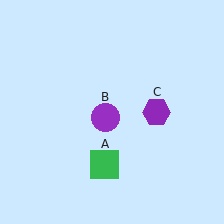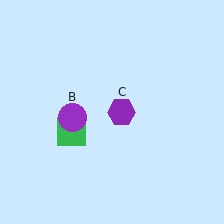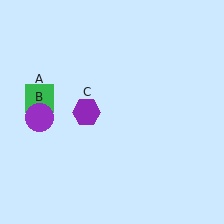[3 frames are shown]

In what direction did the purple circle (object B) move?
The purple circle (object B) moved left.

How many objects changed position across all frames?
3 objects changed position: green square (object A), purple circle (object B), purple hexagon (object C).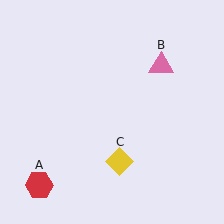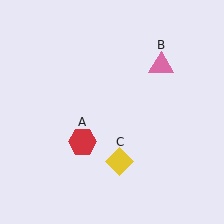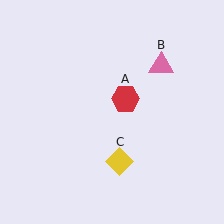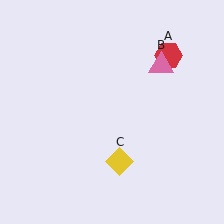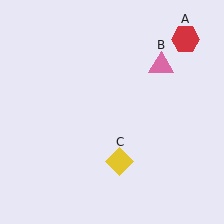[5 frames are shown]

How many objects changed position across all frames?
1 object changed position: red hexagon (object A).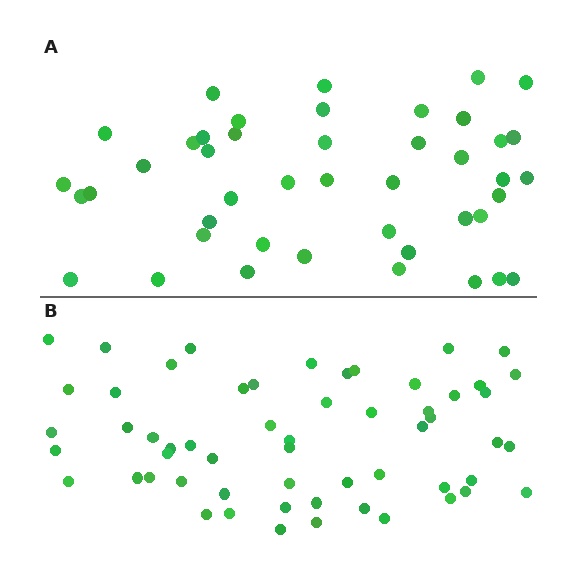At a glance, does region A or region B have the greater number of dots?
Region B (the bottom region) has more dots.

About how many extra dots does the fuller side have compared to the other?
Region B has approximately 15 more dots than region A.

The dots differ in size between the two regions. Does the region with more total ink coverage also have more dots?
No. Region A has more total ink coverage because its dots are larger, but region B actually contains more individual dots. Total area can be misleading — the number of items is what matters here.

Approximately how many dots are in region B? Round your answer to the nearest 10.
About 60 dots. (The exact count is 57, which rounds to 60.)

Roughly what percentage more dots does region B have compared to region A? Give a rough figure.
About 30% more.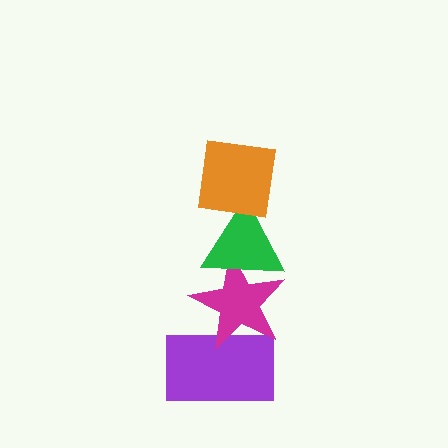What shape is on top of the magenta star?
The green triangle is on top of the magenta star.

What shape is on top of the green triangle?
The orange square is on top of the green triangle.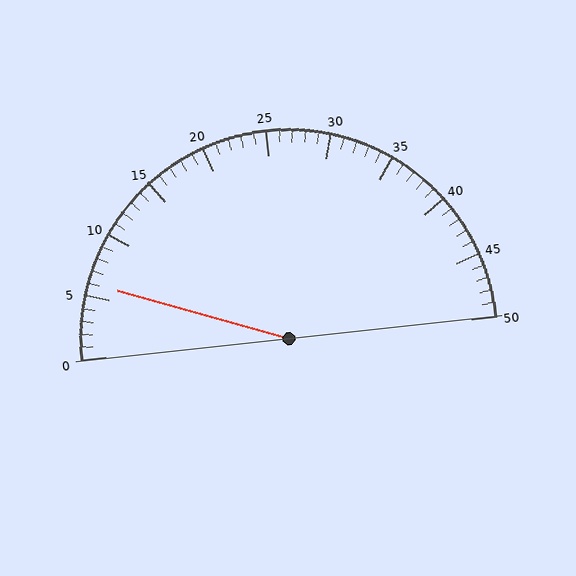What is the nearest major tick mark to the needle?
The nearest major tick mark is 5.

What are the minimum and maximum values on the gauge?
The gauge ranges from 0 to 50.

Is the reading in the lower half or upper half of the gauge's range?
The reading is in the lower half of the range (0 to 50).